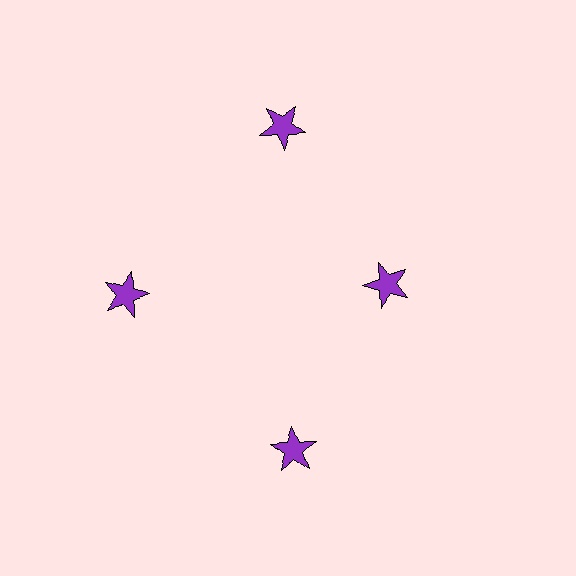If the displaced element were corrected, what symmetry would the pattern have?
It would have 4-fold rotational symmetry — the pattern would map onto itself every 90 degrees.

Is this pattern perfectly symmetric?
No. The 4 purple stars are arranged in a ring, but one element near the 3 o'clock position is pulled inward toward the center, breaking the 4-fold rotational symmetry.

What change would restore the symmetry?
The symmetry would be restored by moving it outward, back onto the ring so that all 4 stars sit at equal angles and equal distance from the center.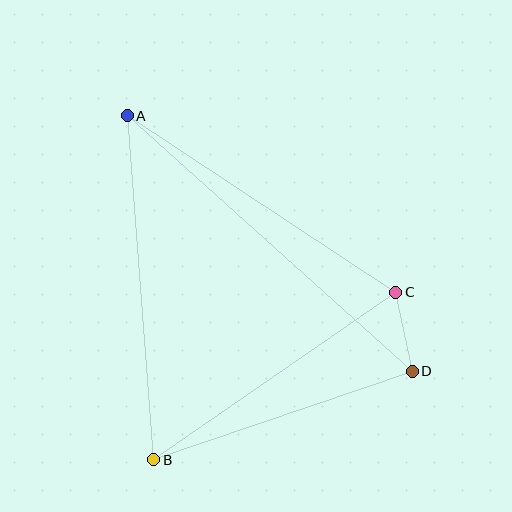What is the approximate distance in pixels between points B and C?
The distance between B and C is approximately 294 pixels.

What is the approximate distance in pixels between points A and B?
The distance between A and B is approximately 345 pixels.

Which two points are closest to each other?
Points C and D are closest to each other.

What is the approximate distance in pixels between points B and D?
The distance between B and D is approximately 273 pixels.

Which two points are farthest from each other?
Points A and D are farthest from each other.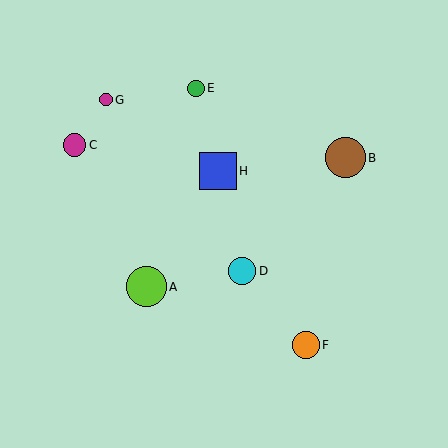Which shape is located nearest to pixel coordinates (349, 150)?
The brown circle (labeled B) at (345, 158) is nearest to that location.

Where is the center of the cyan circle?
The center of the cyan circle is at (242, 271).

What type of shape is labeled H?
Shape H is a blue square.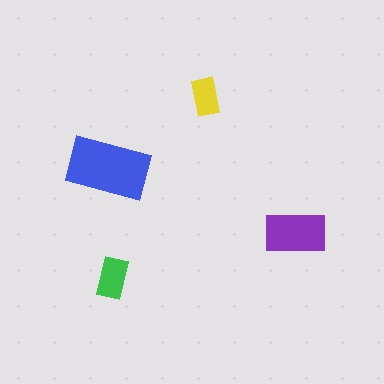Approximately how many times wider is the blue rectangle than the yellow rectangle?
About 2 times wider.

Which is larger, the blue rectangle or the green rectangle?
The blue one.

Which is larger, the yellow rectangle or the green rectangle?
The green one.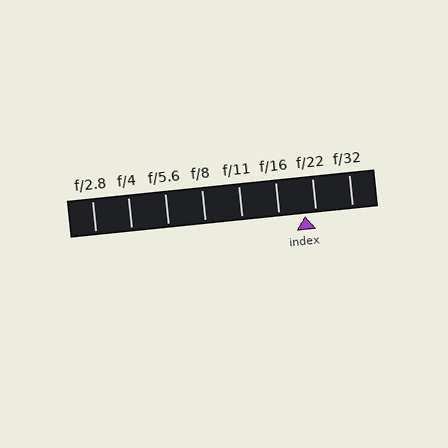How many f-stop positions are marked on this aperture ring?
There are 8 f-stop positions marked.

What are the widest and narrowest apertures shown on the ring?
The widest aperture shown is f/2.8 and the narrowest is f/32.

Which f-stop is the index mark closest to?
The index mark is closest to f/22.